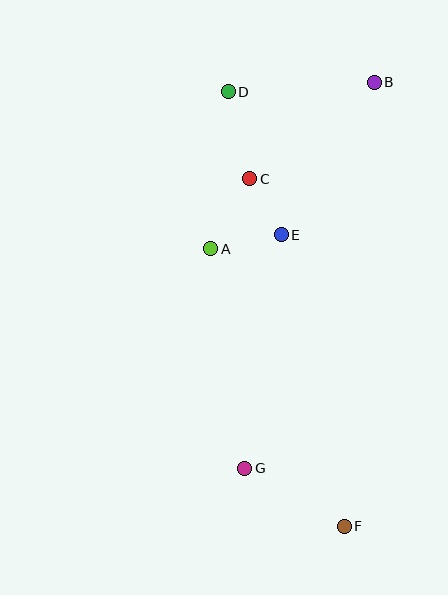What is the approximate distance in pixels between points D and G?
The distance between D and G is approximately 377 pixels.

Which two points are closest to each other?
Points C and E are closest to each other.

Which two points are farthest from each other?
Points D and F are farthest from each other.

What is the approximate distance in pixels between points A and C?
The distance between A and C is approximately 80 pixels.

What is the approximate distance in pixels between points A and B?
The distance between A and B is approximately 234 pixels.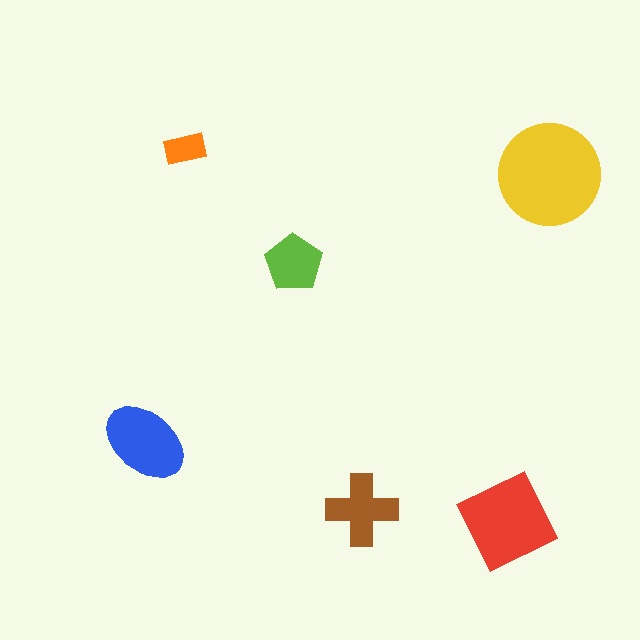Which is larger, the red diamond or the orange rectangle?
The red diamond.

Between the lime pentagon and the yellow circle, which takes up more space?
The yellow circle.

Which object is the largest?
The yellow circle.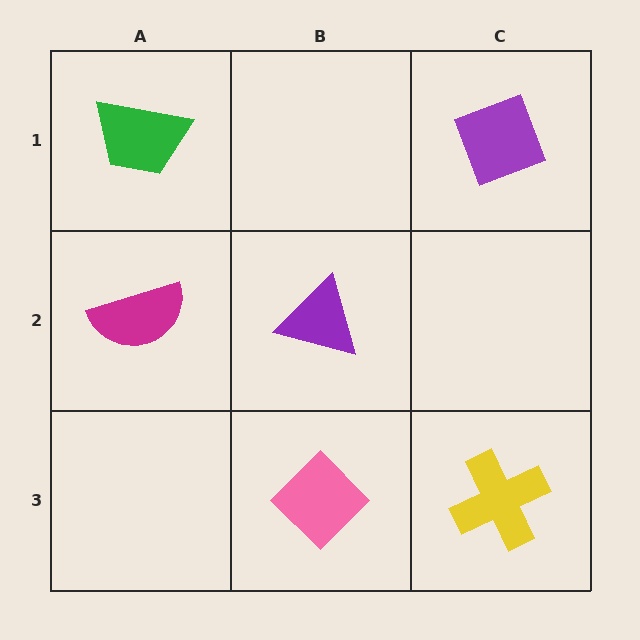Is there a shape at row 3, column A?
No, that cell is empty.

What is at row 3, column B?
A pink diamond.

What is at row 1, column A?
A green trapezoid.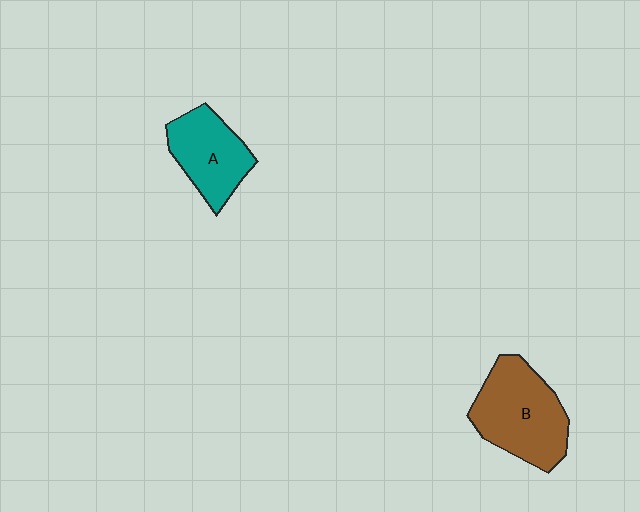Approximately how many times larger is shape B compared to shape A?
Approximately 1.4 times.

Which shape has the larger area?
Shape B (brown).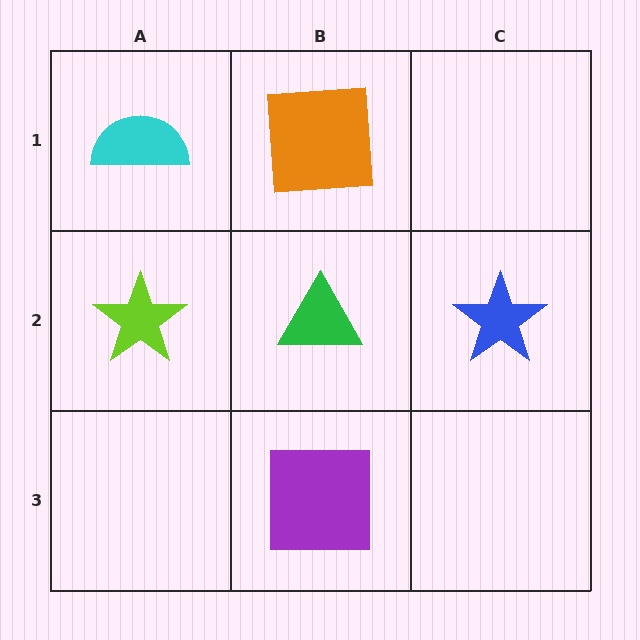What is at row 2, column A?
A lime star.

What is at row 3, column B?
A purple square.